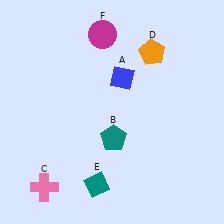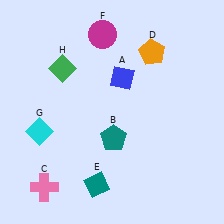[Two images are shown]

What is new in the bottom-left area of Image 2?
A cyan diamond (G) was added in the bottom-left area of Image 2.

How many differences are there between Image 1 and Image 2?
There are 2 differences between the two images.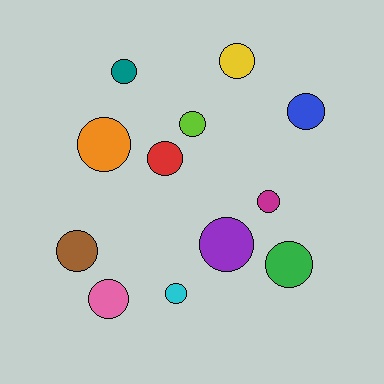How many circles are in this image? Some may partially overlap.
There are 12 circles.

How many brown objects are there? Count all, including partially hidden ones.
There is 1 brown object.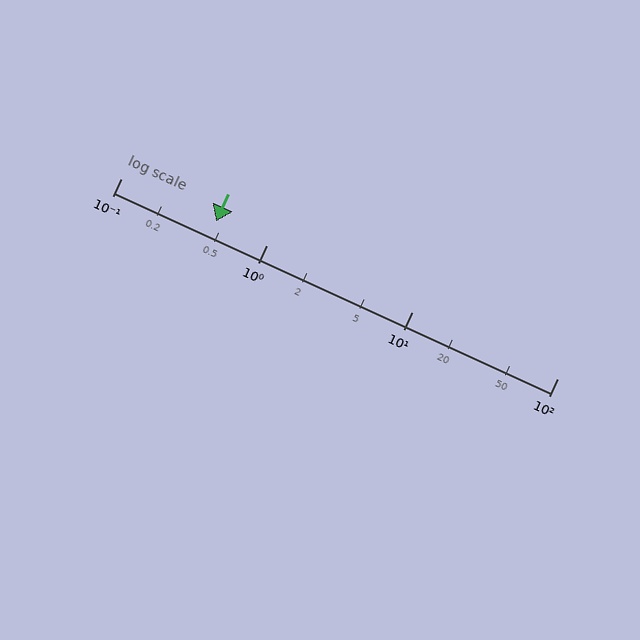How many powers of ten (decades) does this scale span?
The scale spans 3 decades, from 0.1 to 100.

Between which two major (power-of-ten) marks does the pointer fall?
The pointer is between 0.1 and 1.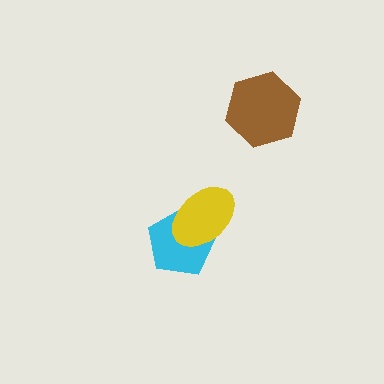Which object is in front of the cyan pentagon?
The yellow ellipse is in front of the cyan pentagon.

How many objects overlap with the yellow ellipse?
1 object overlaps with the yellow ellipse.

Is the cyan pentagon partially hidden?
Yes, it is partially covered by another shape.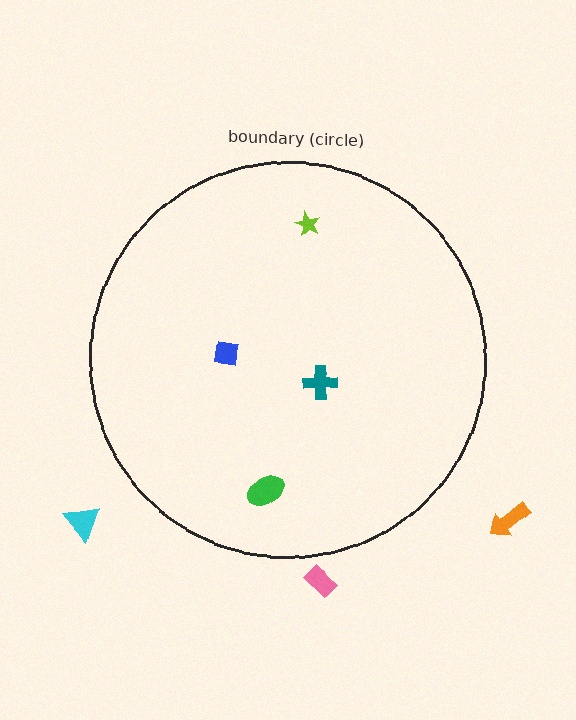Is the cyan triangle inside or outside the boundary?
Outside.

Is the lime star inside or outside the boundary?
Inside.